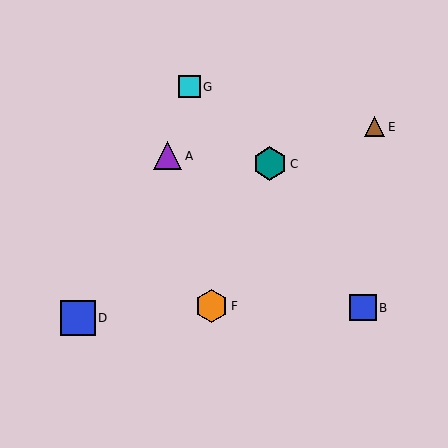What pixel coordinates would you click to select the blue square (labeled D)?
Click at (78, 318) to select the blue square D.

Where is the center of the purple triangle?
The center of the purple triangle is at (168, 156).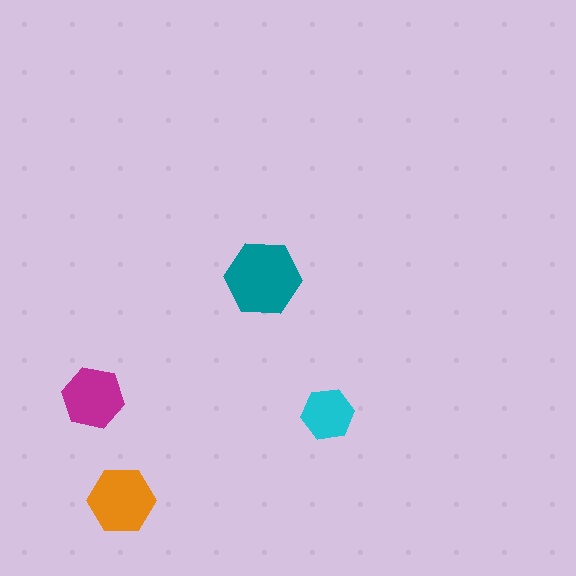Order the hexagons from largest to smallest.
the teal one, the orange one, the magenta one, the cyan one.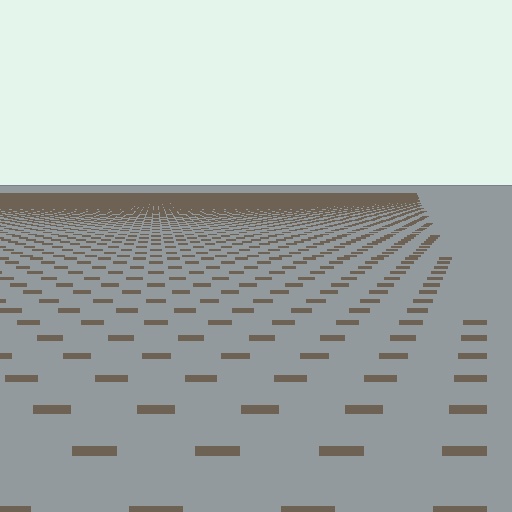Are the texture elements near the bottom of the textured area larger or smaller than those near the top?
Larger. Near the bottom, elements are closer to the viewer and appear at a bigger on-screen size.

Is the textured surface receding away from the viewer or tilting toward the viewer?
The surface is receding away from the viewer. Texture elements get smaller and denser toward the top.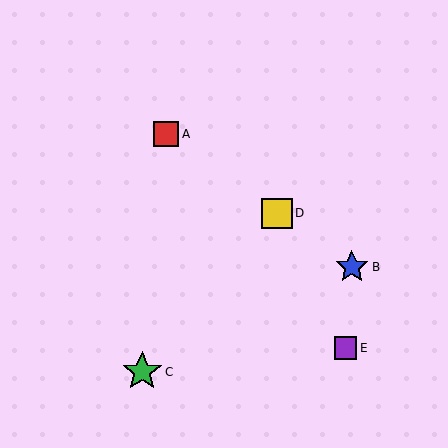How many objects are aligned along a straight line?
3 objects (A, B, D) are aligned along a straight line.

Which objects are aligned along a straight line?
Objects A, B, D are aligned along a straight line.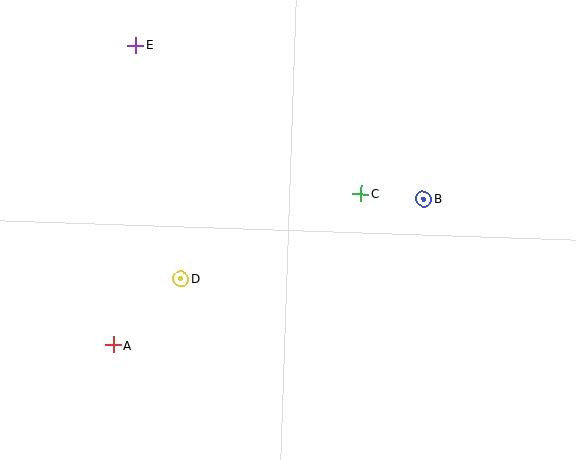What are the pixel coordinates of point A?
Point A is at (113, 345).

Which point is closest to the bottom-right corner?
Point B is closest to the bottom-right corner.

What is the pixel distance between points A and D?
The distance between A and D is 95 pixels.